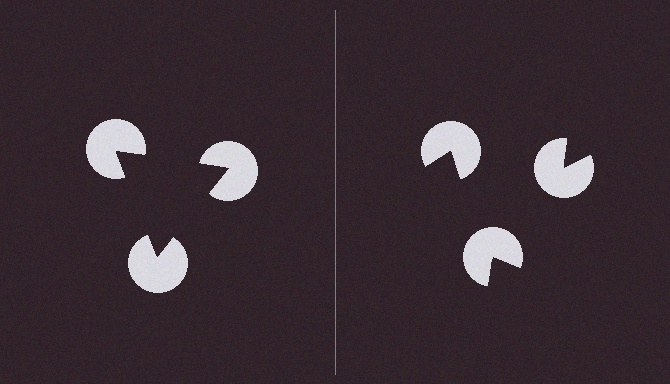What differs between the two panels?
The pac-man discs are positioned identically on both sides; only the wedge orientations differ. On the left they align to a triangle; on the right they are misaligned.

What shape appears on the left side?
An illusory triangle.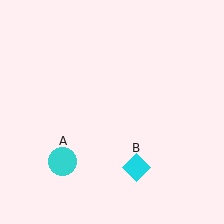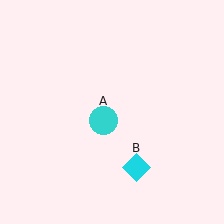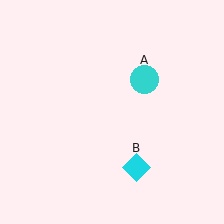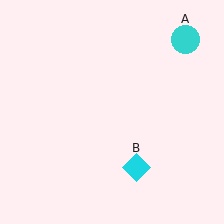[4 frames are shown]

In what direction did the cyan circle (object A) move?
The cyan circle (object A) moved up and to the right.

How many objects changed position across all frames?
1 object changed position: cyan circle (object A).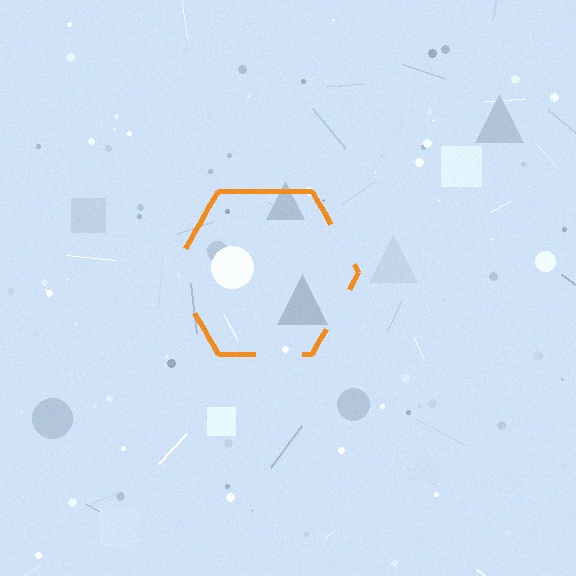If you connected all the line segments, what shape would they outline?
They would outline a hexagon.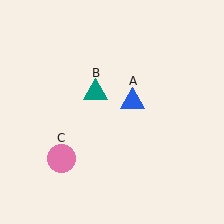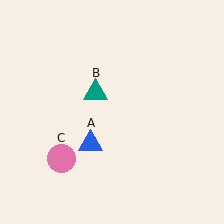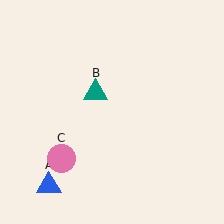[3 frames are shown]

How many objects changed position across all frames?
1 object changed position: blue triangle (object A).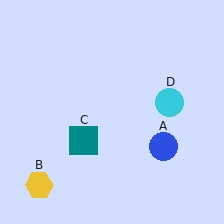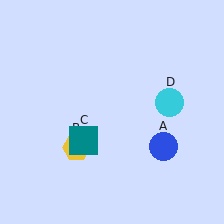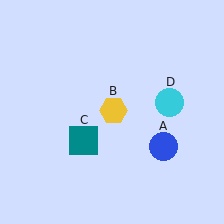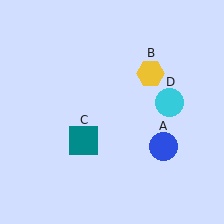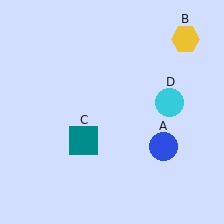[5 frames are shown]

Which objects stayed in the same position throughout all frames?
Blue circle (object A) and teal square (object C) and cyan circle (object D) remained stationary.